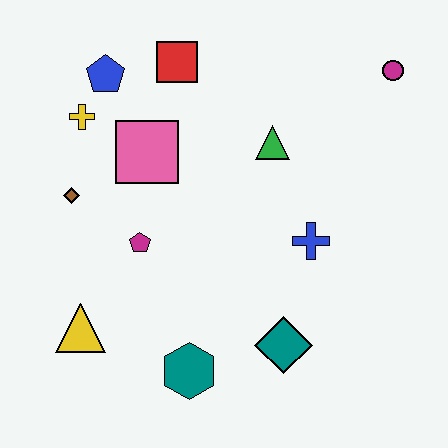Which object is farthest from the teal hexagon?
The magenta circle is farthest from the teal hexagon.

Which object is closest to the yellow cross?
The blue pentagon is closest to the yellow cross.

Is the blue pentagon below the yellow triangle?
No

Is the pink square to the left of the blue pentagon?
No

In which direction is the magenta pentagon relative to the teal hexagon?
The magenta pentagon is above the teal hexagon.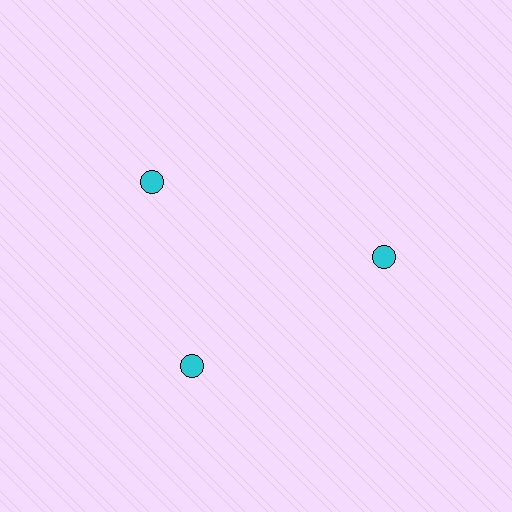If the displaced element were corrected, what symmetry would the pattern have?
It would have 3-fold rotational symmetry — the pattern would map onto itself every 120 degrees.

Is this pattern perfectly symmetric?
No. The 3 cyan circles are arranged in a ring, but one element near the 11 o'clock position is rotated out of alignment along the ring, breaking the 3-fold rotational symmetry.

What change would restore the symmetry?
The symmetry would be restored by rotating it back into even spacing with its neighbors so that all 3 circles sit at equal angles and equal distance from the center.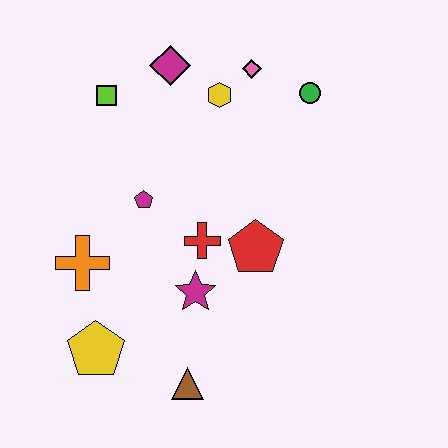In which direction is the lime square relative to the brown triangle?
The lime square is above the brown triangle.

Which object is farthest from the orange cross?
The green circle is farthest from the orange cross.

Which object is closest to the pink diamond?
The yellow hexagon is closest to the pink diamond.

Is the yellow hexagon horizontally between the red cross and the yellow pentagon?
No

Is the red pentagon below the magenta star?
No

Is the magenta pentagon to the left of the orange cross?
No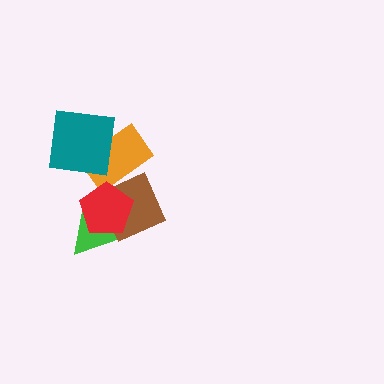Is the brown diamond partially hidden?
Yes, it is partially covered by another shape.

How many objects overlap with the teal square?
1 object overlaps with the teal square.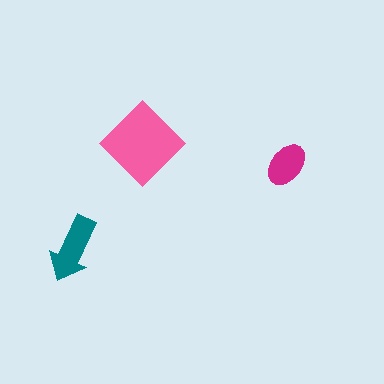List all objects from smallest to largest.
The magenta ellipse, the teal arrow, the pink diamond.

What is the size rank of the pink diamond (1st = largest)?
1st.